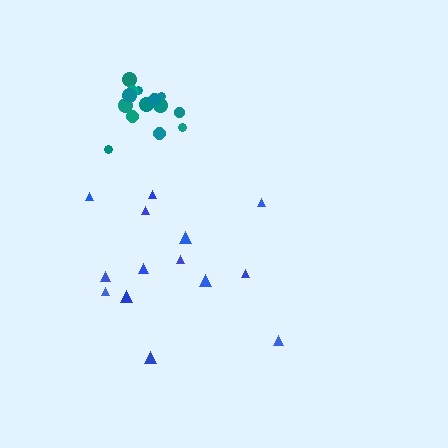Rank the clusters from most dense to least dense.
teal, blue.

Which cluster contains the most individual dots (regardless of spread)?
Blue (14).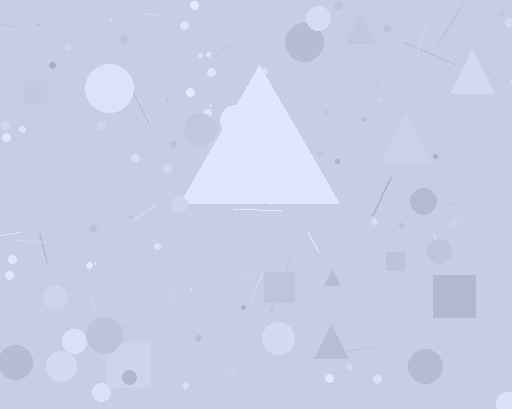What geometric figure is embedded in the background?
A triangle is embedded in the background.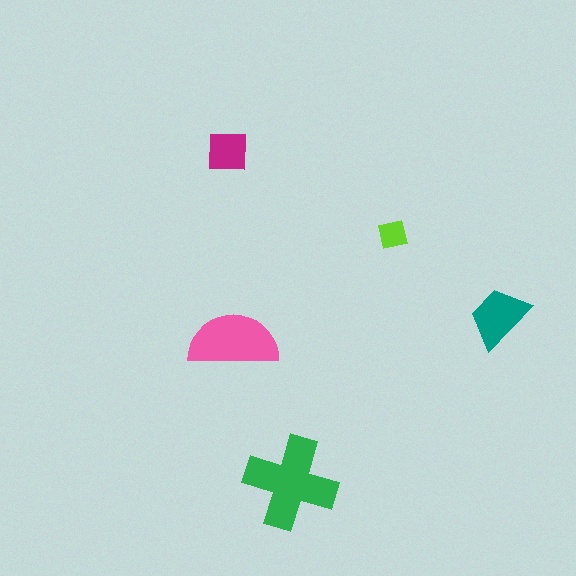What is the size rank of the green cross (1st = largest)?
1st.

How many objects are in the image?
There are 5 objects in the image.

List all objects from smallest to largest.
The lime square, the magenta square, the teal trapezoid, the pink semicircle, the green cross.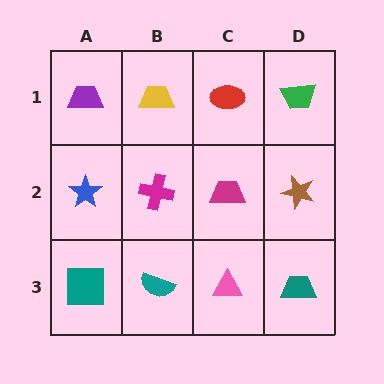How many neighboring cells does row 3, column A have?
2.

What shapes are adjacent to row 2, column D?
A green trapezoid (row 1, column D), a teal trapezoid (row 3, column D), a magenta trapezoid (row 2, column C).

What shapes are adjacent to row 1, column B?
A magenta cross (row 2, column B), a purple trapezoid (row 1, column A), a red ellipse (row 1, column C).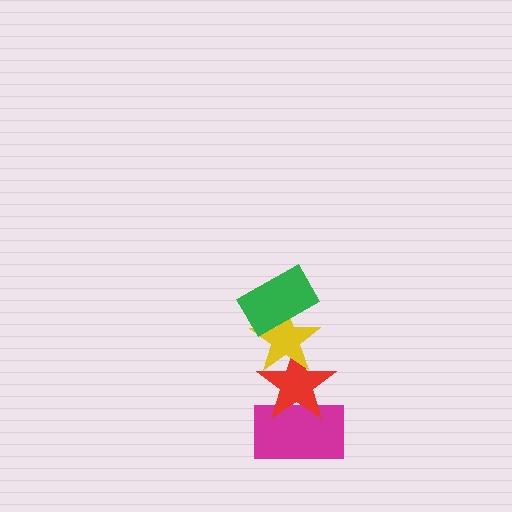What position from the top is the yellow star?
The yellow star is 2nd from the top.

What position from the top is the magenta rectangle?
The magenta rectangle is 4th from the top.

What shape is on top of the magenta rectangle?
The red star is on top of the magenta rectangle.